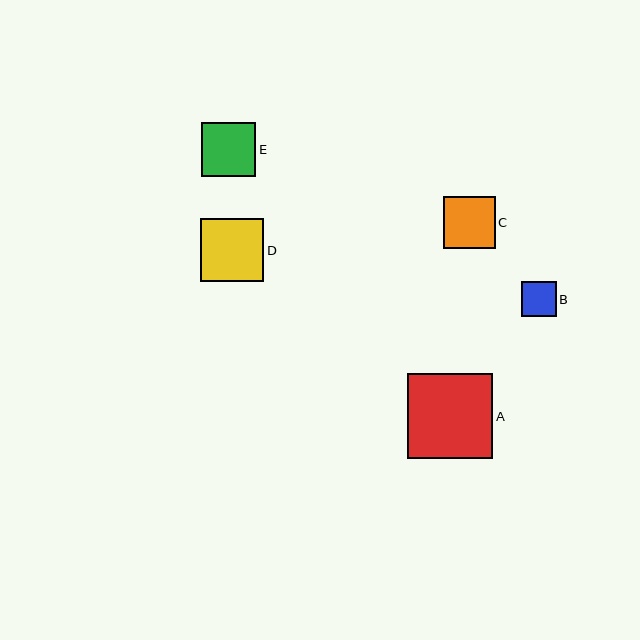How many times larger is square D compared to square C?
Square D is approximately 1.2 times the size of square C.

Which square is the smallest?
Square B is the smallest with a size of approximately 35 pixels.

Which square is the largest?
Square A is the largest with a size of approximately 85 pixels.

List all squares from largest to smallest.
From largest to smallest: A, D, E, C, B.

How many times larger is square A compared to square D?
Square A is approximately 1.3 times the size of square D.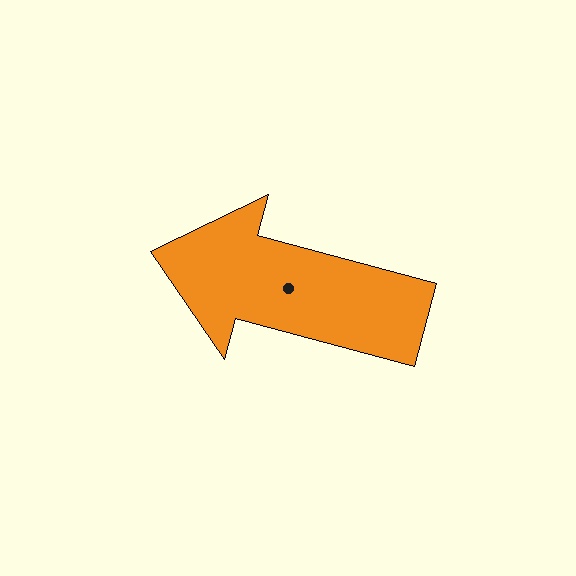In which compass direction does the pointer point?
West.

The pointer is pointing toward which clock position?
Roughly 10 o'clock.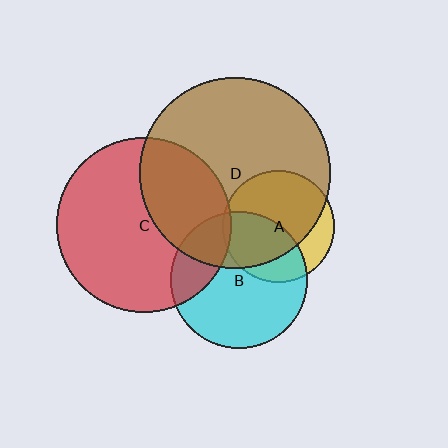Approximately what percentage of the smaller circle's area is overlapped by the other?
Approximately 45%.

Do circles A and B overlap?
Yes.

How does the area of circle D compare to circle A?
Approximately 2.9 times.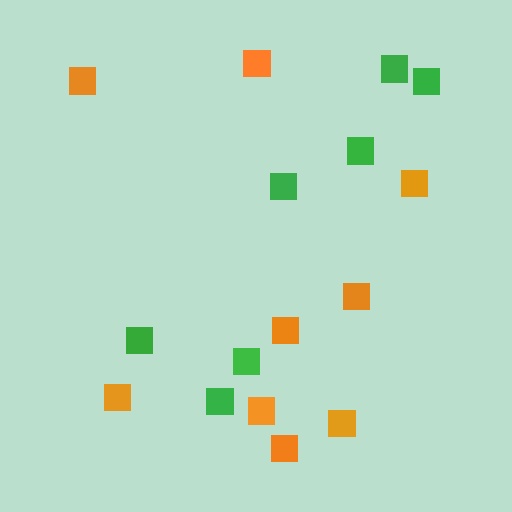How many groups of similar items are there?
There are 2 groups: one group of orange squares (9) and one group of green squares (7).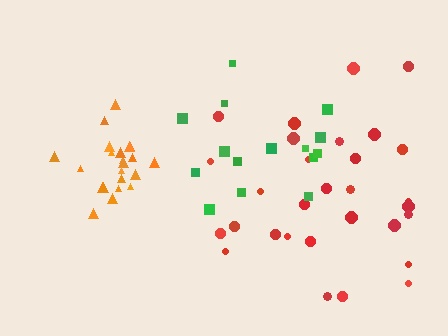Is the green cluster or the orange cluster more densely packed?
Orange.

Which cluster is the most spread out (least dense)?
Green.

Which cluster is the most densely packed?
Orange.